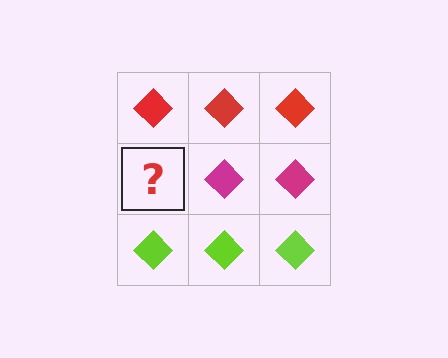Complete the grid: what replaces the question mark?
The question mark should be replaced with a magenta diamond.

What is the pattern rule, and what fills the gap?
The rule is that each row has a consistent color. The gap should be filled with a magenta diamond.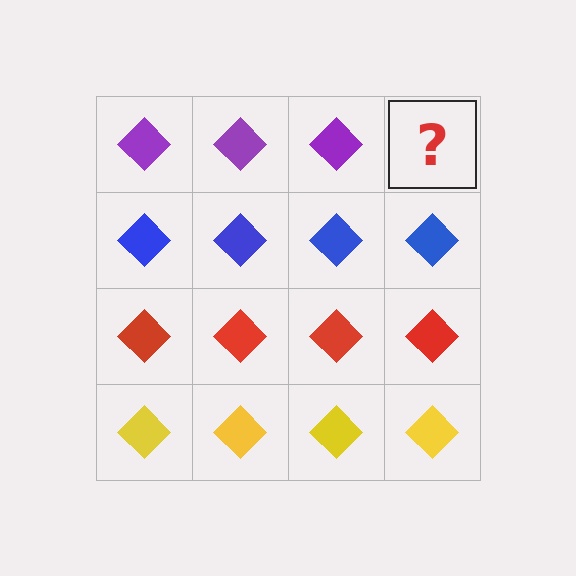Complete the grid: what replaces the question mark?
The question mark should be replaced with a purple diamond.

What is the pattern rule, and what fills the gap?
The rule is that each row has a consistent color. The gap should be filled with a purple diamond.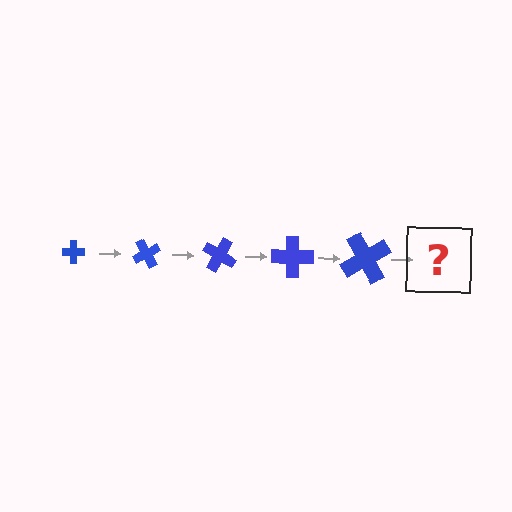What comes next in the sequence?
The next element should be a cross, larger than the previous one and rotated 300 degrees from the start.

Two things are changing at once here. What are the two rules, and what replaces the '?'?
The two rules are that the cross grows larger each step and it rotates 60 degrees each step. The '?' should be a cross, larger than the previous one and rotated 300 degrees from the start.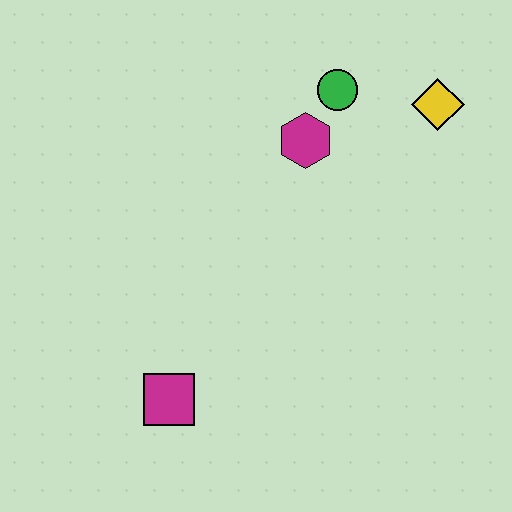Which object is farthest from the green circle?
The magenta square is farthest from the green circle.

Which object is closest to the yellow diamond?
The green circle is closest to the yellow diamond.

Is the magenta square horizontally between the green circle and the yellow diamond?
No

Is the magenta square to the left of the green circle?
Yes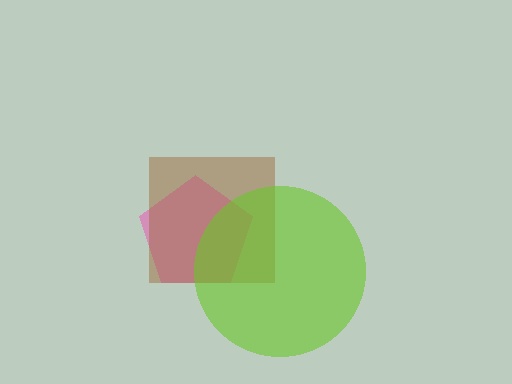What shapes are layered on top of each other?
The layered shapes are: a pink pentagon, a brown square, a lime circle.